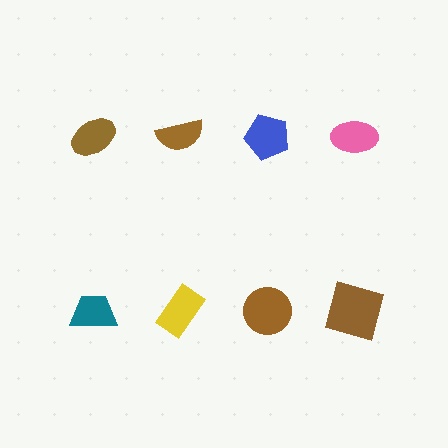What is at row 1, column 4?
A pink ellipse.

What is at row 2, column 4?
A brown square.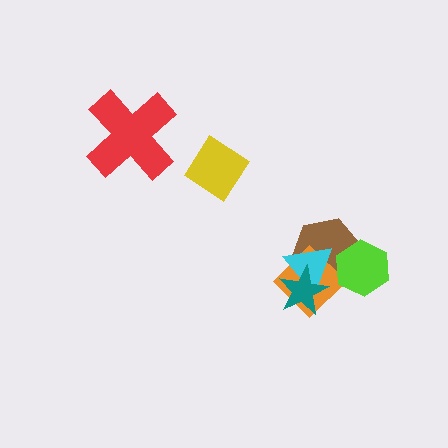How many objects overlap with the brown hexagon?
4 objects overlap with the brown hexagon.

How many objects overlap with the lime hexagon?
2 objects overlap with the lime hexagon.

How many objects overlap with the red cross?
0 objects overlap with the red cross.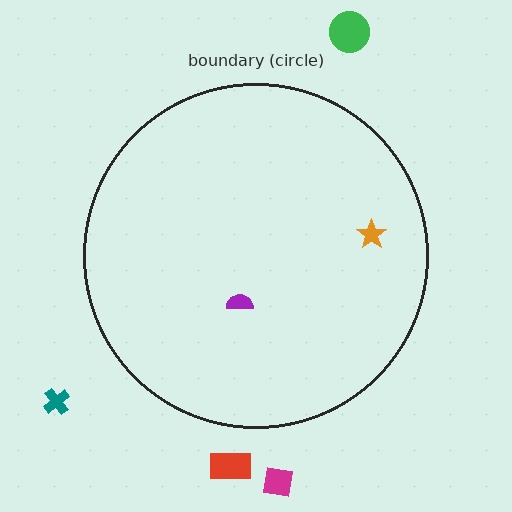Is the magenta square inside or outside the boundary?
Outside.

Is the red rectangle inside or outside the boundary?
Outside.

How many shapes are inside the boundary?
2 inside, 4 outside.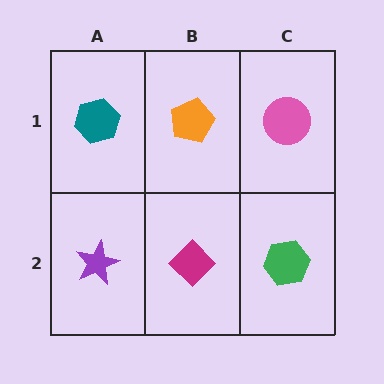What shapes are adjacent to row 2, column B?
An orange pentagon (row 1, column B), a purple star (row 2, column A), a green hexagon (row 2, column C).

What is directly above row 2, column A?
A teal hexagon.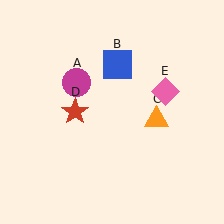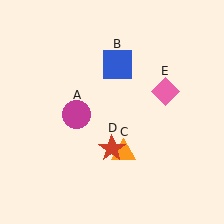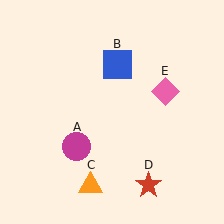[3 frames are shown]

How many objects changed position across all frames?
3 objects changed position: magenta circle (object A), orange triangle (object C), red star (object D).